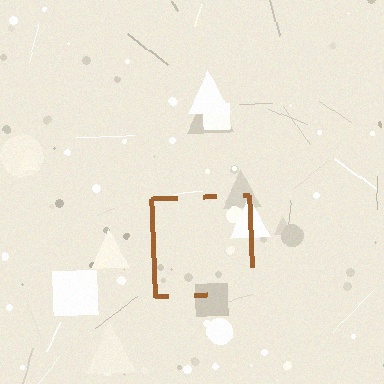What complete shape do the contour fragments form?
The contour fragments form a square.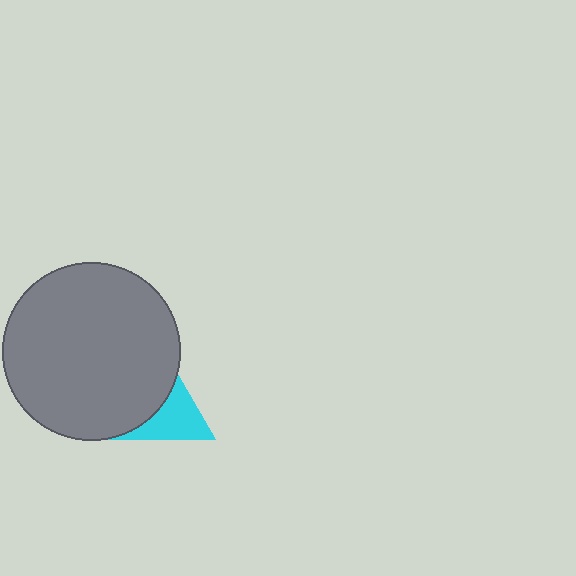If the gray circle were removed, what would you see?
You would see the complete cyan triangle.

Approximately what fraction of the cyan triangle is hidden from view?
Roughly 57% of the cyan triangle is hidden behind the gray circle.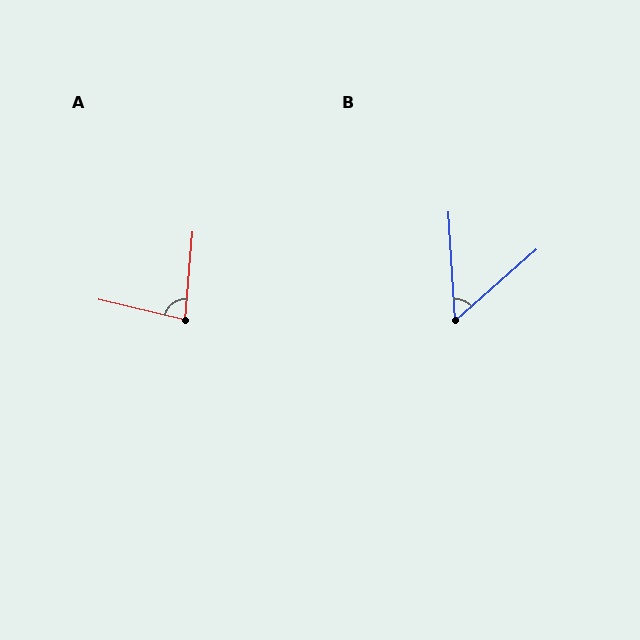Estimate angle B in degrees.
Approximately 52 degrees.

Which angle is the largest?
A, at approximately 82 degrees.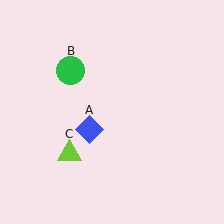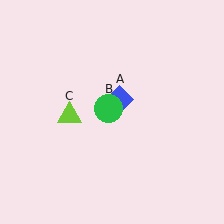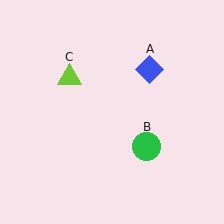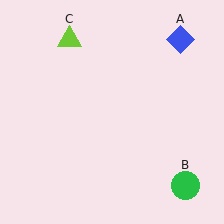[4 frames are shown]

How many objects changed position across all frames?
3 objects changed position: blue diamond (object A), green circle (object B), lime triangle (object C).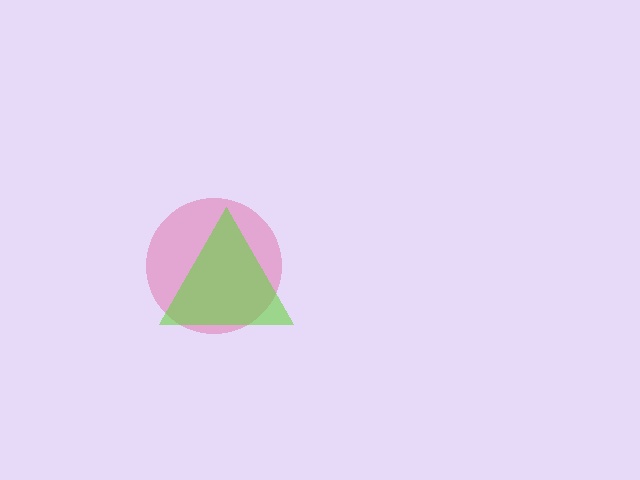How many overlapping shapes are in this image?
There are 2 overlapping shapes in the image.